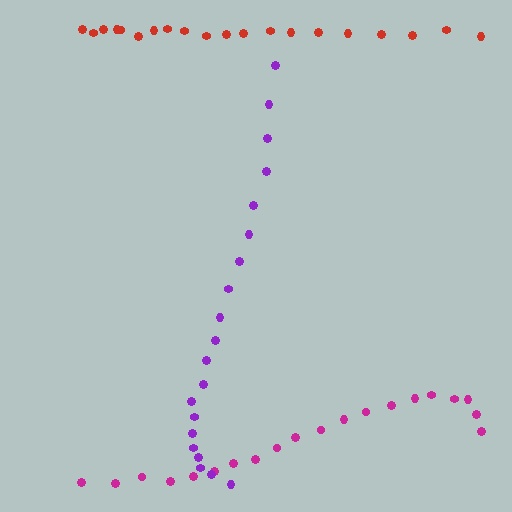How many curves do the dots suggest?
There are 3 distinct paths.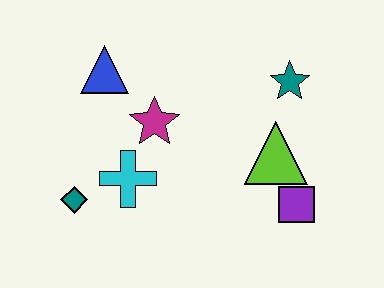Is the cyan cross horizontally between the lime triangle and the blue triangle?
Yes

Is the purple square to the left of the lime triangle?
No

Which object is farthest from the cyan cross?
The teal star is farthest from the cyan cross.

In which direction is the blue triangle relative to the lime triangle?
The blue triangle is to the left of the lime triangle.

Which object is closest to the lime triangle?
The purple square is closest to the lime triangle.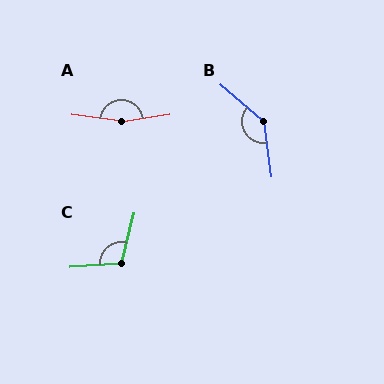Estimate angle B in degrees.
Approximately 139 degrees.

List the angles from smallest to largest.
C (108°), B (139°), A (164°).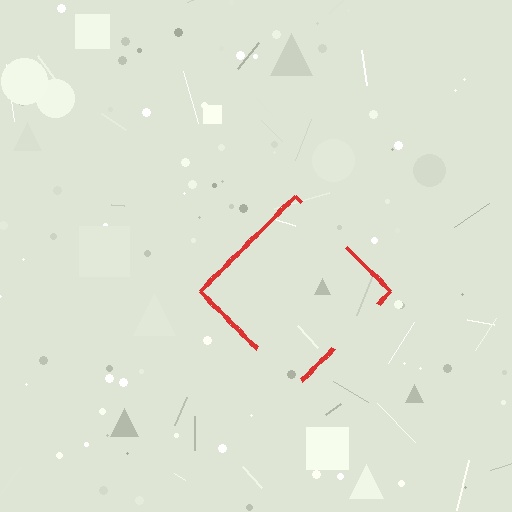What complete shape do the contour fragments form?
The contour fragments form a diamond.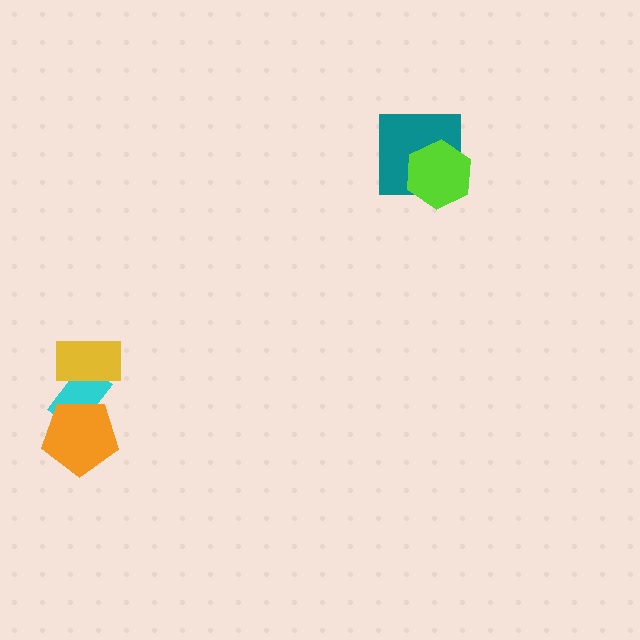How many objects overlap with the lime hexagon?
1 object overlaps with the lime hexagon.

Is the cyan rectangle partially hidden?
Yes, it is partially covered by another shape.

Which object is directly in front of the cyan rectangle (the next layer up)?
The orange pentagon is directly in front of the cyan rectangle.